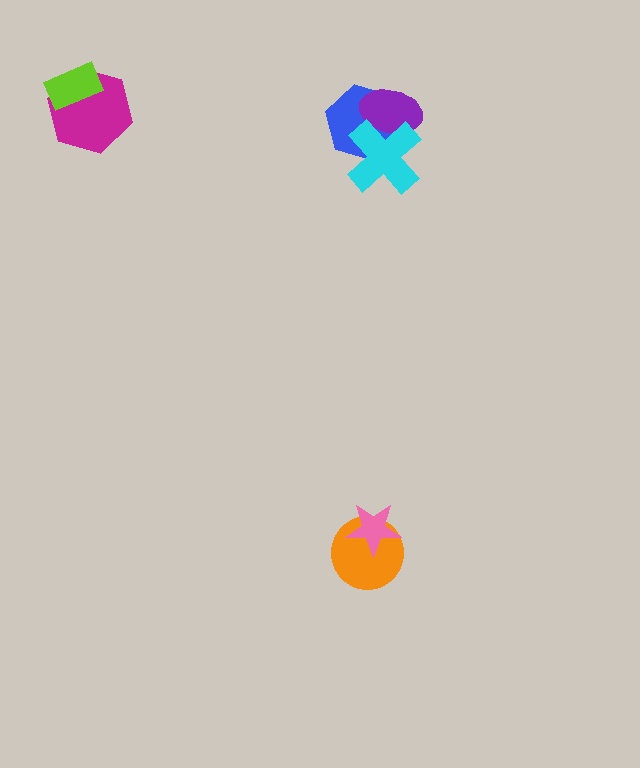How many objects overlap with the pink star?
1 object overlaps with the pink star.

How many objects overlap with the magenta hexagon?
1 object overlaps with the magenta hexagon.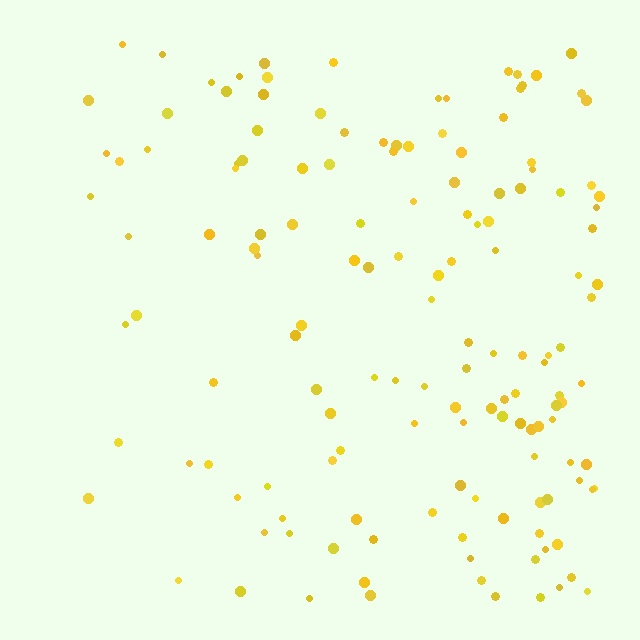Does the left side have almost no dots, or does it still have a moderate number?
Still a moderate number, just noticeably fewer than the right.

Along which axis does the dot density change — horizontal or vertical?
Horizontal.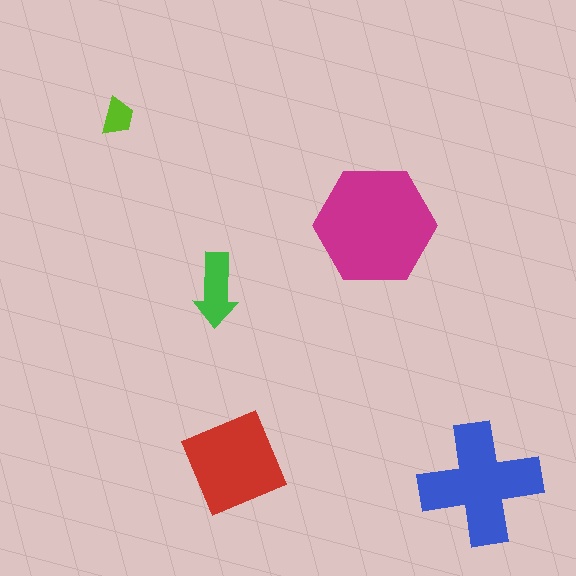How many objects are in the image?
There are 5 objects in the image.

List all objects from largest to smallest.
The magenta hexagon, the blue cross, the red diamond, the green arrow, the lime trapezoid.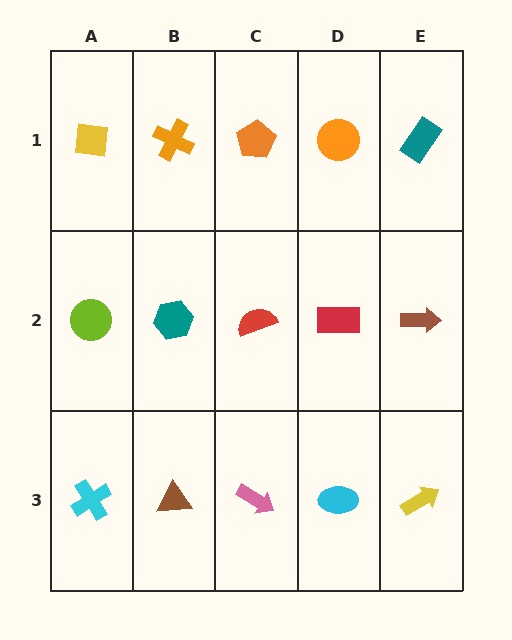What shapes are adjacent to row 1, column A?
A lime circle (row 2, column A), an orange cross (row 1, column B).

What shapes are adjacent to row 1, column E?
A brown arrow (row 2, column E), an orange circle (row 1, column D).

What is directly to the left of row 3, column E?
A cyan ellipse.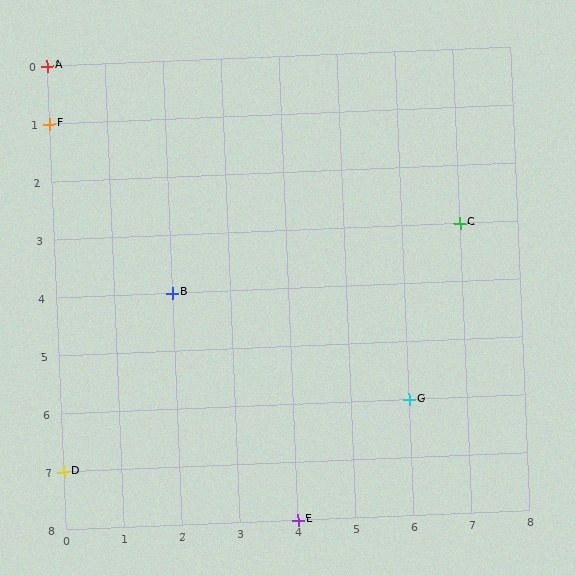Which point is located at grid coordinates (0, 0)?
Point A is at (0, 0).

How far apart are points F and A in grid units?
Points F and A are 1 row apart.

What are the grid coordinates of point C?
Point C is at grid coordinates (7, 3).